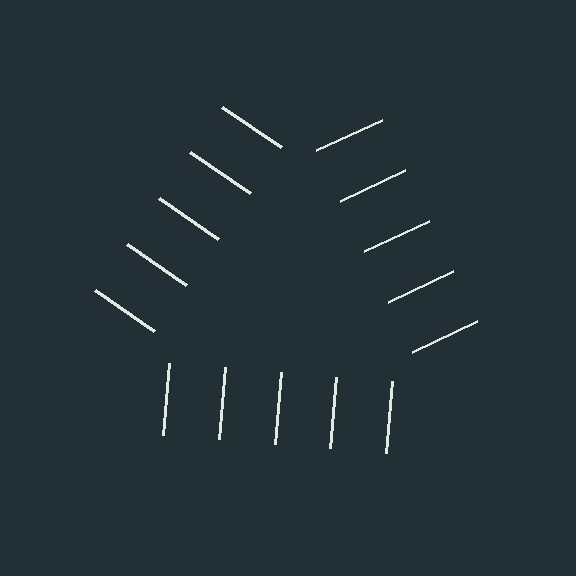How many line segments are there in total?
15 — 5 along each of the 3 edges.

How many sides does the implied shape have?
3 sides — the line-ends trace a triangle.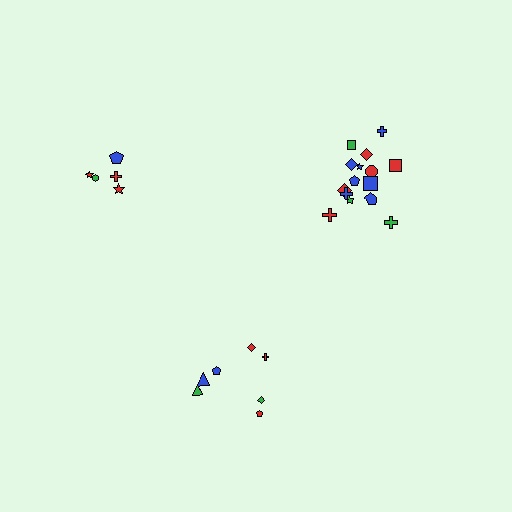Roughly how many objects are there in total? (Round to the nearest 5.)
Roughly 25 objects in total.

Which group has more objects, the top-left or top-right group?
The top-right group.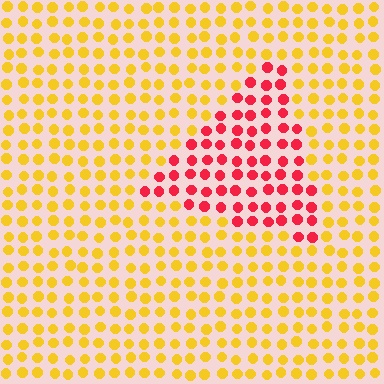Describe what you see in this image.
The image is filled with small yellow elements in a uniform arrangement. A triangle-shaped region is visible where the elements are tinted to a slightly different hue, forming a subtle color boundary.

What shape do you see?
I see a triangle.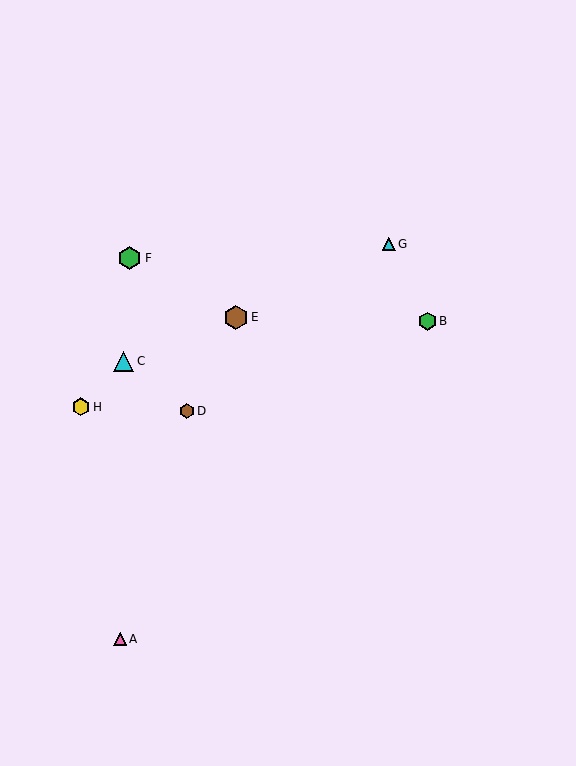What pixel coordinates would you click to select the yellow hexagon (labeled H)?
Click at (81, 407) to select the yellow hexagon H.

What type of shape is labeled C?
Shape C is a cyan triangle.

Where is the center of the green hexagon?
The center of the green hexagon is at (428, 321).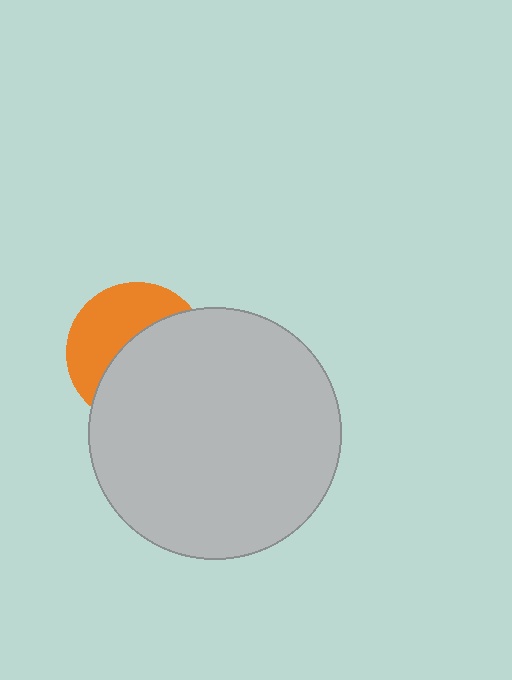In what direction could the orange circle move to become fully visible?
The orange circle could move toward the upper-left. That would shift it out from behind the light gray circle entirely.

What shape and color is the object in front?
The object in front is a light gray circle.